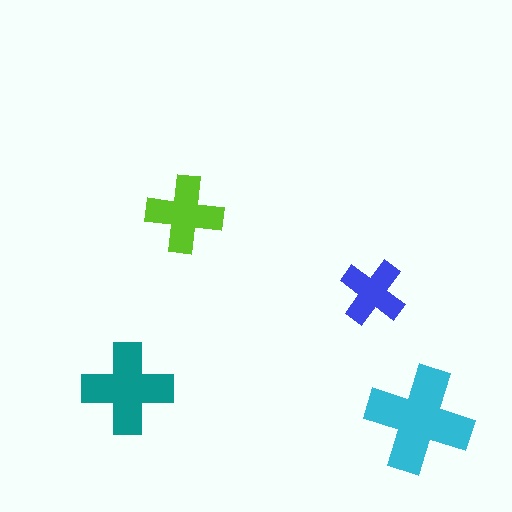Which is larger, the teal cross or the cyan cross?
The cyan one.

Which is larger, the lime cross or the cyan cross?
The cyan one.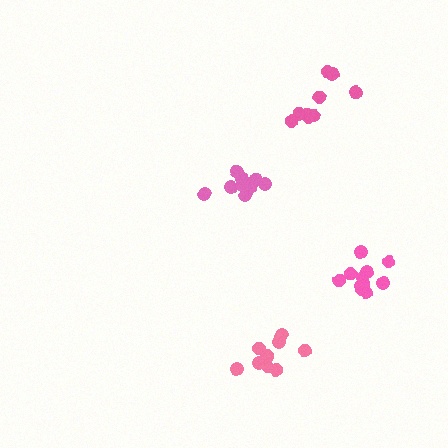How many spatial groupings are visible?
There are 4 spatial groupings.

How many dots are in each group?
Group 1: 9 dots, Group 2: 11 dots, Group 3: 9 dots, Group 4: 9 dots (38 total).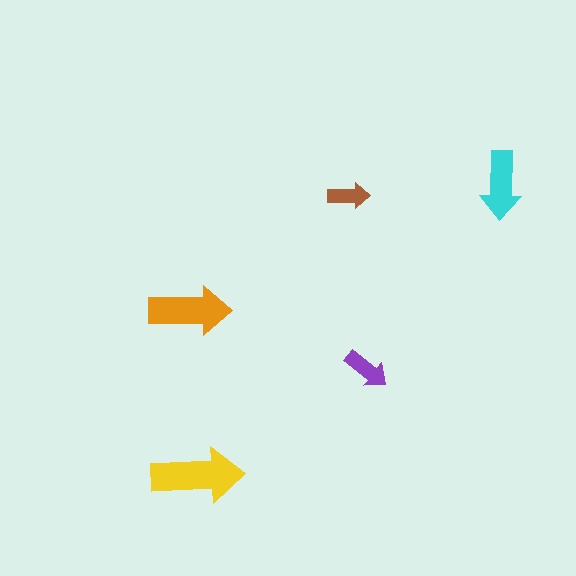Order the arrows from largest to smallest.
the yellow one, the orange one, the cyan one, the purple one, the brown one.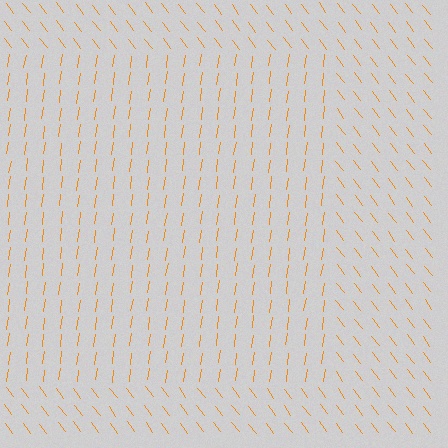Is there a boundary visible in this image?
Yes, there is a texture boundary formed by a change in line orientation.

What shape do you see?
I see a rectangle.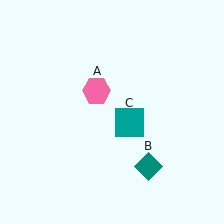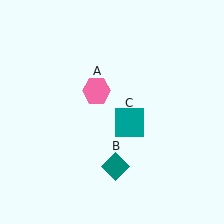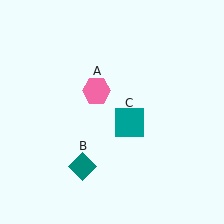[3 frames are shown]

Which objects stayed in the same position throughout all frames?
Pink hexagon (object A) and teal square (object C) remained stationary.